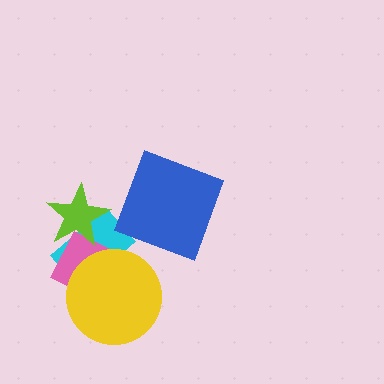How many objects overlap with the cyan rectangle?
3 objects overlap with the cyan rectangle.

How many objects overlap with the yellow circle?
2 objects overlap with the yellow circle.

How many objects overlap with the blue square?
0 objects overlap with the blue square.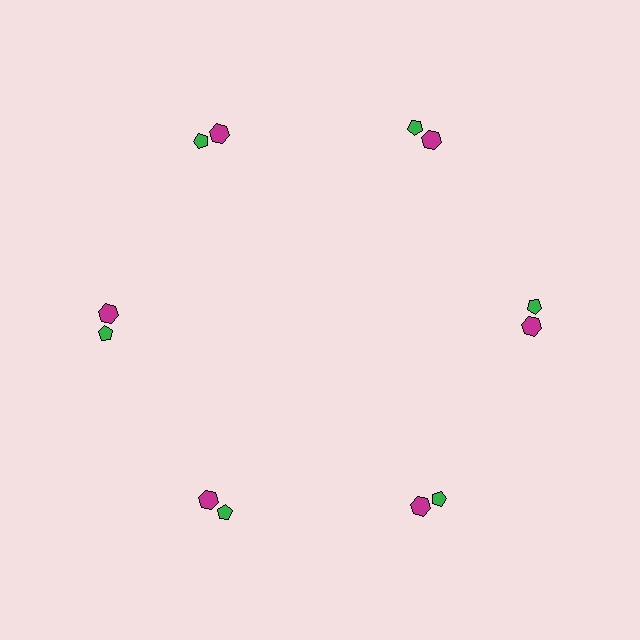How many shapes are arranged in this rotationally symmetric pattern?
There are 12 shapes, arranged in 6 groups of 2.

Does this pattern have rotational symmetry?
Yes, this pattern has 6-fold rotational symmetry. It looks the same after rotating 60 degrees around the center.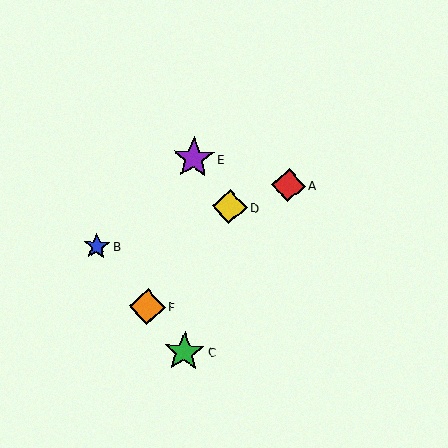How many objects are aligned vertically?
2 objects (C, E) are aligned vertically.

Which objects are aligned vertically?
Objects C, E are aligned vertically.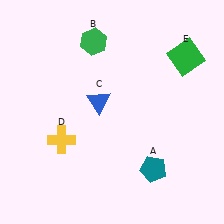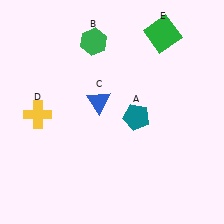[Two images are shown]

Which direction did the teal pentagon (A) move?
The teal pentagon (A) moved up.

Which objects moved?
The objects that moved are: the teal pentagon (A), the yellow cross (D), the green square (E).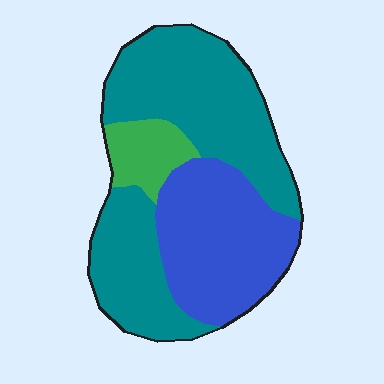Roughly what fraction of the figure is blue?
Blue covers 34% of the figure.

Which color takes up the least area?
Green, at roughly 10%.